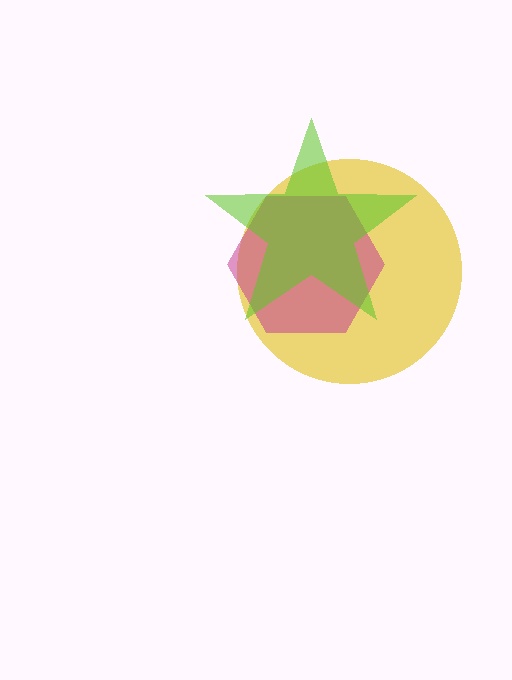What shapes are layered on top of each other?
The layered shapes are: a yellow circle, a magenta hexagon, a lime star.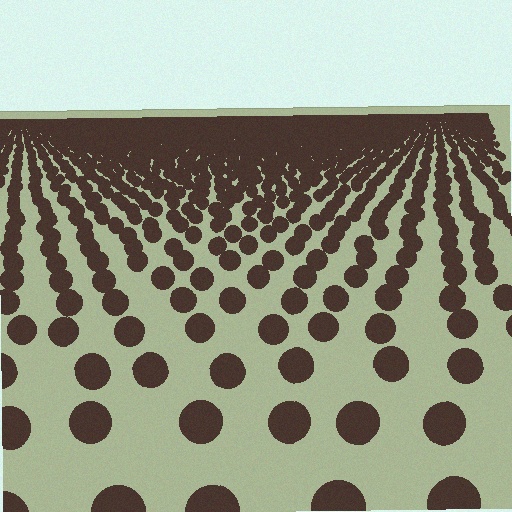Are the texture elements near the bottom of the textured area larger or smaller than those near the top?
Larger. Near the bottom, elements are closer to the viewer and appear at a bigger on-screen size.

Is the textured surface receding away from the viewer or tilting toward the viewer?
The surface is receding away from the viewer. Texture elements get smaller and denser toward the top.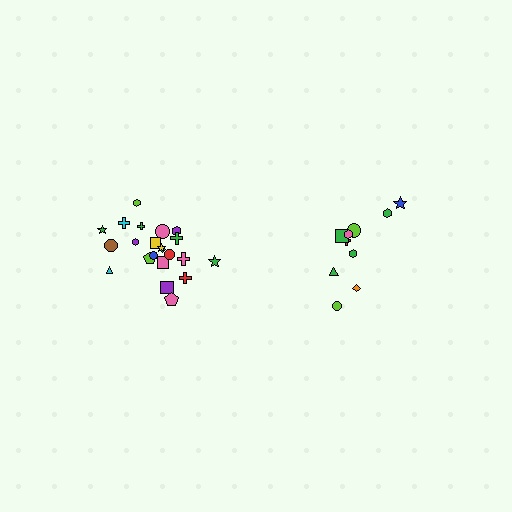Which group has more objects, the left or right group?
The left group.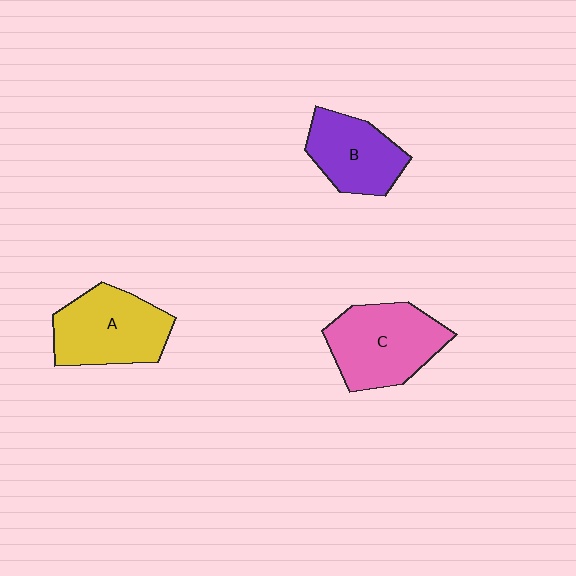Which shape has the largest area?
Shape C (pink).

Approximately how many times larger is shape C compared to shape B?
Approximately 1.3 times.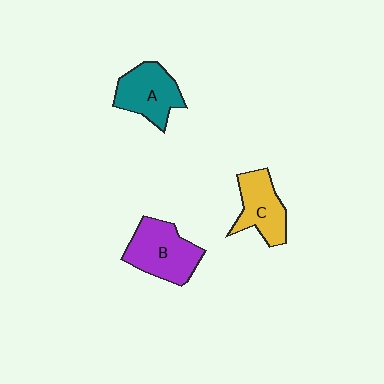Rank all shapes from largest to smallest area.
From largest to smallest: B (purple), A (teal), C (yellow).